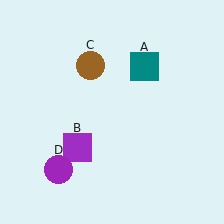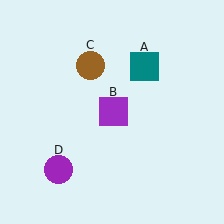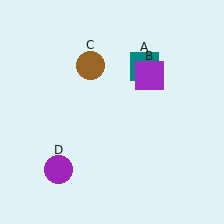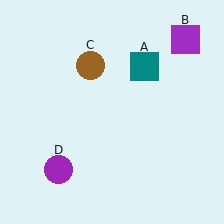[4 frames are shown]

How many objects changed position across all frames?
1 object changed position: purple square (object B).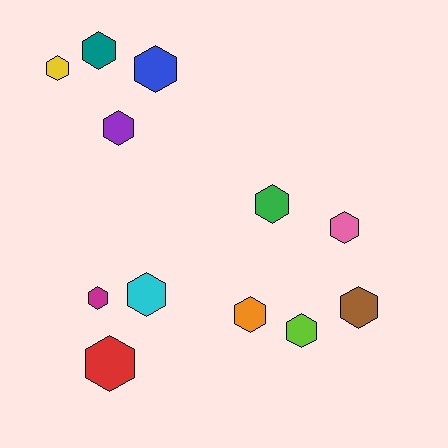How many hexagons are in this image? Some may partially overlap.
There are 12 hexagons.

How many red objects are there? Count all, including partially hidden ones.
There is 1 red object.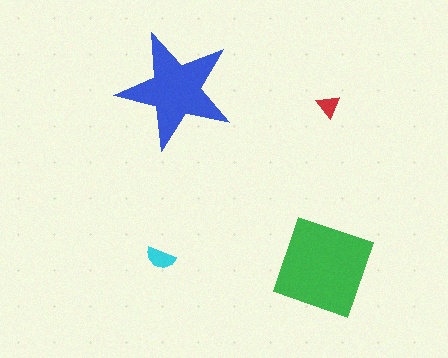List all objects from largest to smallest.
The green diamond, the blue star, the cyan semicircle, the red triangle.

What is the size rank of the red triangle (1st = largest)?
4th.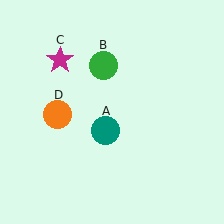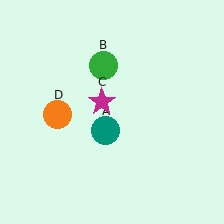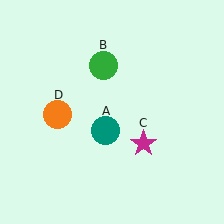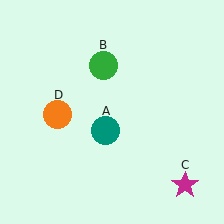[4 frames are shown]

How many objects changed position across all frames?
1 object changed position: magenta star (object C).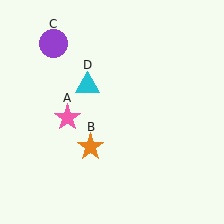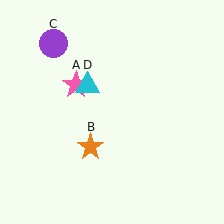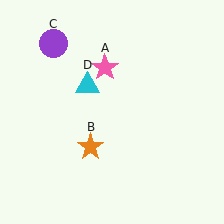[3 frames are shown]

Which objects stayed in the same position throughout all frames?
Orange star (object B) and purple circle (object C) and cyan triangle (object D) remained stationary.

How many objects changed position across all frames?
1 object changed position: pink star (object A).